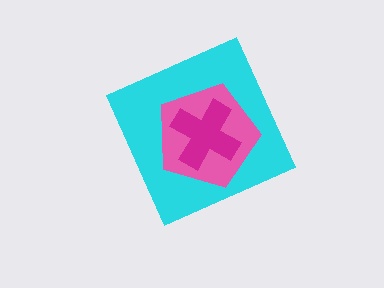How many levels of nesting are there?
3.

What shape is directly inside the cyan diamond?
The pink pentagon.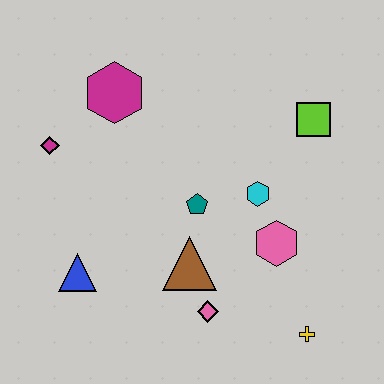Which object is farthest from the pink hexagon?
The magenta diamond is farthest from the pink hexagon.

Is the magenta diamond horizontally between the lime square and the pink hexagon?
No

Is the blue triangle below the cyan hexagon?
Yes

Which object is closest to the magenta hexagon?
The magenta diamond is closest to the magenta hexagon.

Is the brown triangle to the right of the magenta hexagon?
Yes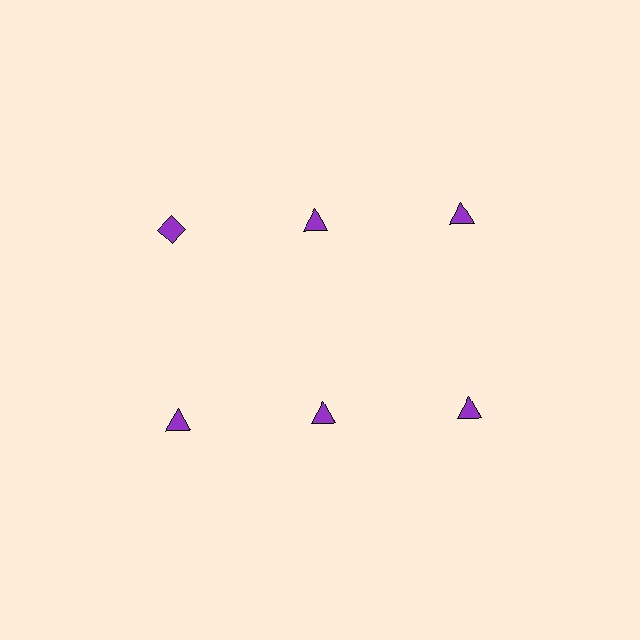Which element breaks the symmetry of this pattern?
The purple diamond in the top row, leftmost column breaks the symmetry. All other shapes are purple triangles.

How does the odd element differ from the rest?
It has a different shape: diamond instead of triangle.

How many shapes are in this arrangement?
There are 6 shapes arranged in a grid pattern.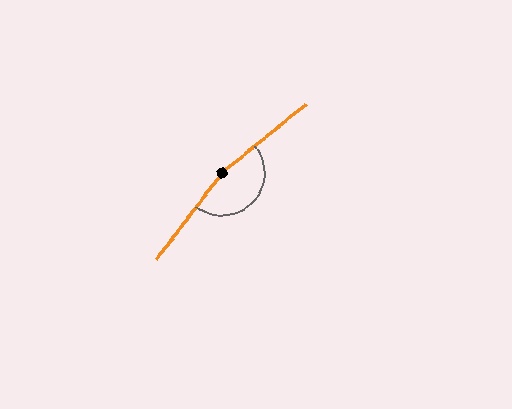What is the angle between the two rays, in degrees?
Approximately 166 degrees.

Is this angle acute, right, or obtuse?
It is obtuse.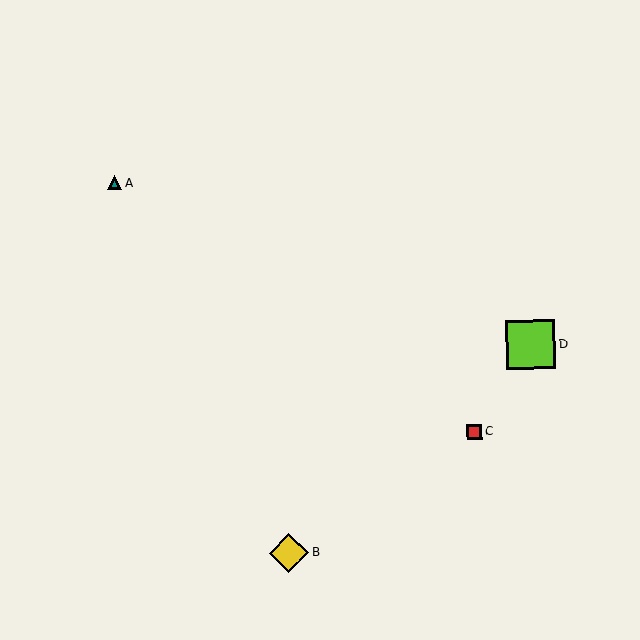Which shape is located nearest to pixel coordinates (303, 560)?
The yellow diamond (labeled B) at (289, 553) is nearest to that location.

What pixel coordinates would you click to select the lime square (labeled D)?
Click at (531, 345) to select the lime square D.